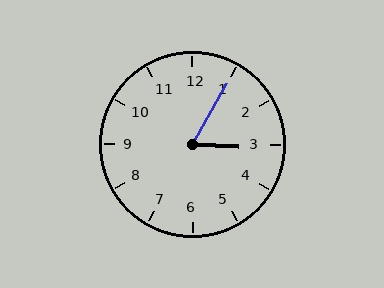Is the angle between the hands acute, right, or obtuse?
It is acute.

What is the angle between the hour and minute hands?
Approximately 62 degrees.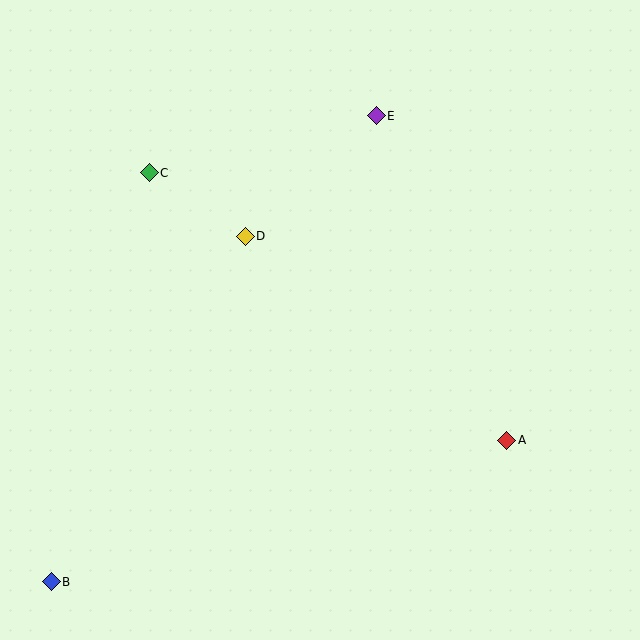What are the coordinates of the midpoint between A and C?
The midpoint between A and C is at (328, 306).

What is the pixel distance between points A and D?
The distance between A and D is 332 pixels.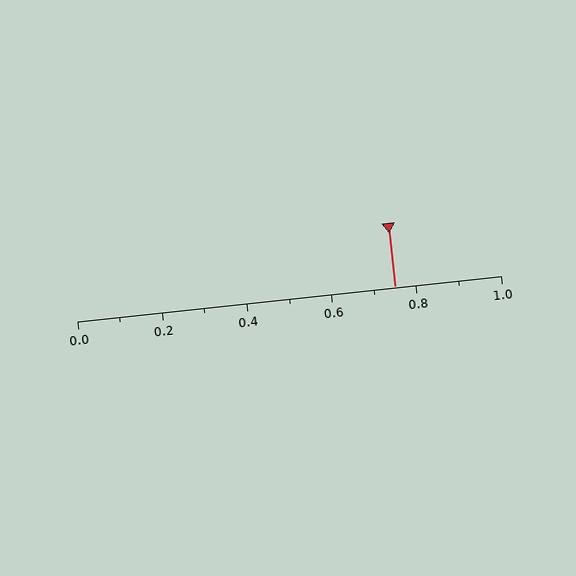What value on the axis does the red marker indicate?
The marker indicates approximately 0.75.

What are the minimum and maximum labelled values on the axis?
The axis runs from 0.0 to 1.0.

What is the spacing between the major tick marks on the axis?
The major ticks are spaced 0.2 apart.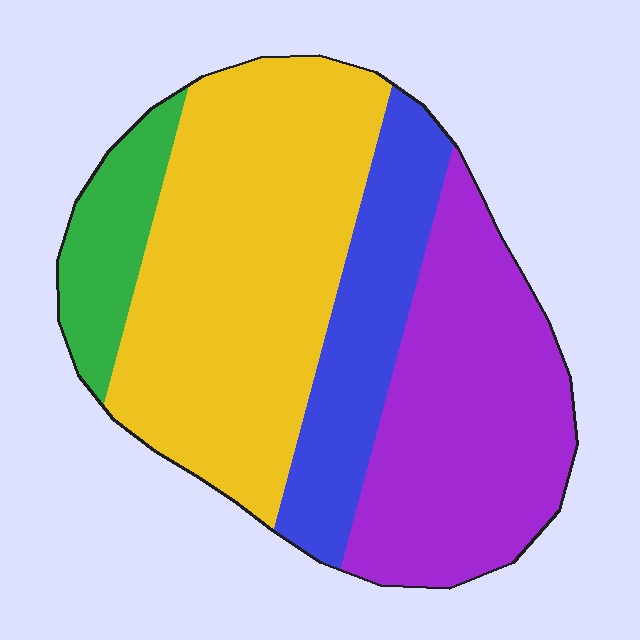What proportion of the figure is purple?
Purple covers roughly 30% of the figure.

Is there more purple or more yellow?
Yellow.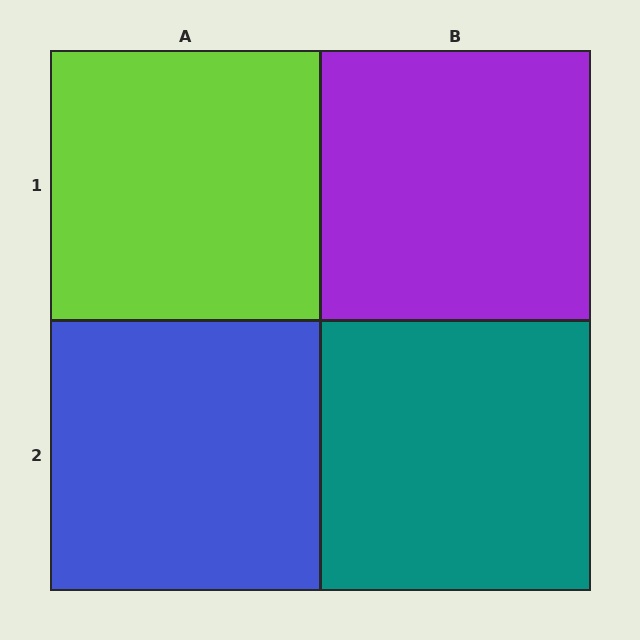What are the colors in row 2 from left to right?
Blue, teal.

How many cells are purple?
1 cell is purple.